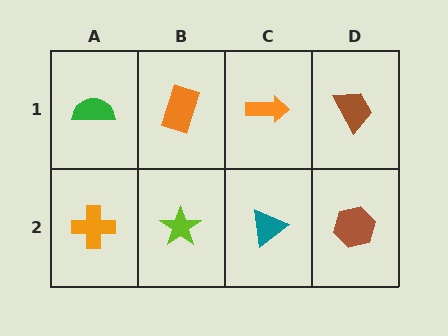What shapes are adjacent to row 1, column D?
A brown hexagon (row 2, column D), an orange arrow (row 1, column C).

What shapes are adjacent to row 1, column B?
A lime star (row 2, column B), a green semicircle (row 1, column A), an orange arrow (row 1, column C).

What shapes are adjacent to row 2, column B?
An orange rectangle (row 1, column B), an orange cross (row 2, column A), a teal triangle (row 2, column C).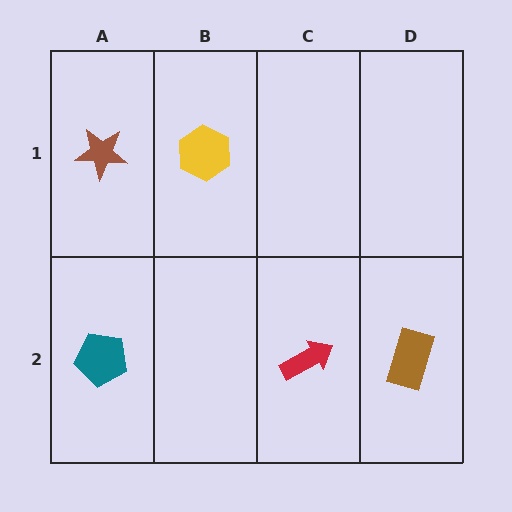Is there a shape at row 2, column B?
No, that cell is empty.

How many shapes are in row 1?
2 shapes.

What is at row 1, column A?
A brown star.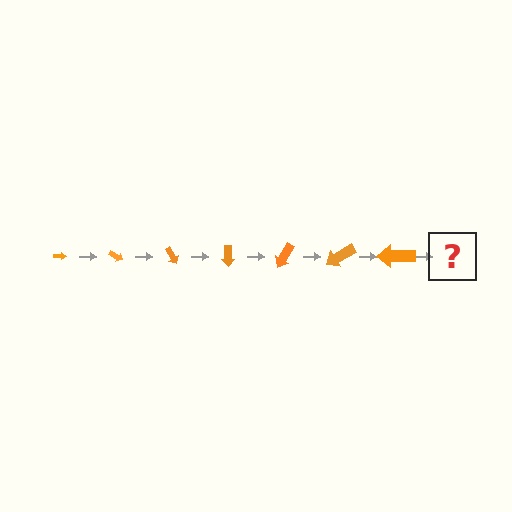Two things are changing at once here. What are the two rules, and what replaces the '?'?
The two rules are that the arrow grows larger each step and it rotates 30 degrees each step. The '?' should be an arrow, larger than the previous one and rotated 210 degrees from the start.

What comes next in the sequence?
The next element should be an arrow, larger than the previous one and rotated 210 degrees from the start.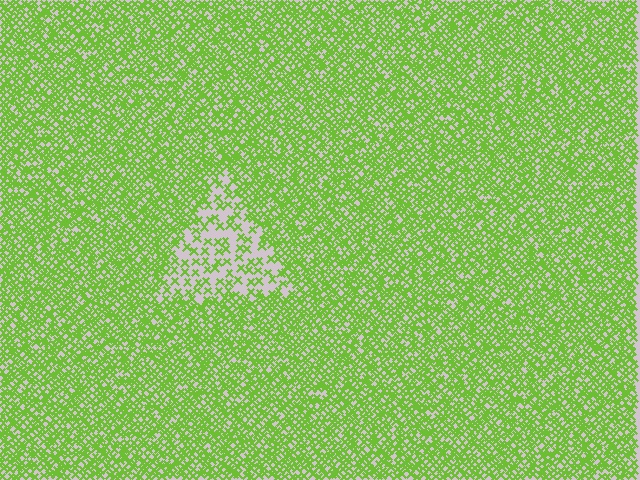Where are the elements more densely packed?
The elements are more densely packed outside the triangle boundary.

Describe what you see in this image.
The image contains small lime elements arranged at two different densities. A triangle-shaped region is visible where the elements are less densely packed than the surrounding area.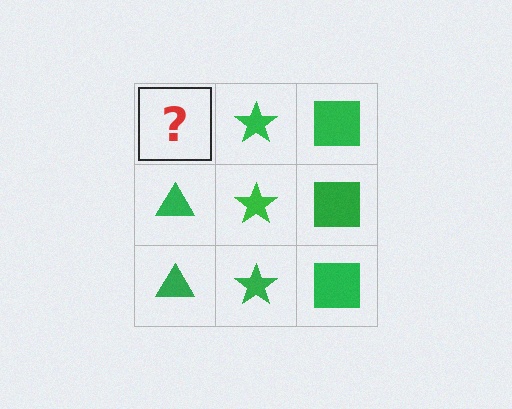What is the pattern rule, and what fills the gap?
The rule is that each column has a consistent shape. The gap should be filled with a green triangle.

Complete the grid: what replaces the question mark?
The question mark should be replaced with a green triangle.